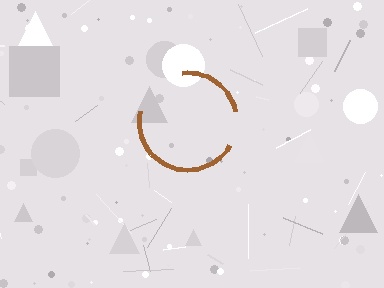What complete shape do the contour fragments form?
The contour fragments form a circle.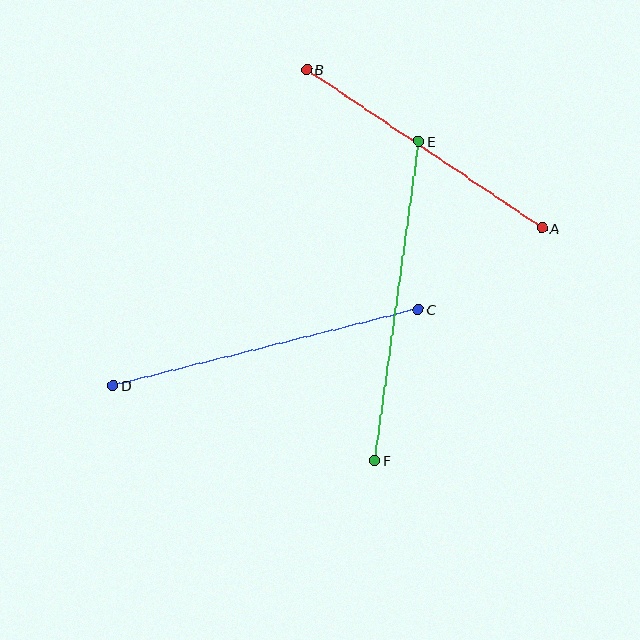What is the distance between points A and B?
The distance is approximately 283 pixels.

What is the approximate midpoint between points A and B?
The midpoint is at approximately (424, 149) pixels.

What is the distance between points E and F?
The distance is approximately 322 pixels.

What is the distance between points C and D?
The distance is approximately 314 pixels.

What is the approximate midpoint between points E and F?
The midpoint is at approximately (396, 301) pixels.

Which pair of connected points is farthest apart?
Points E and F are farthest apart.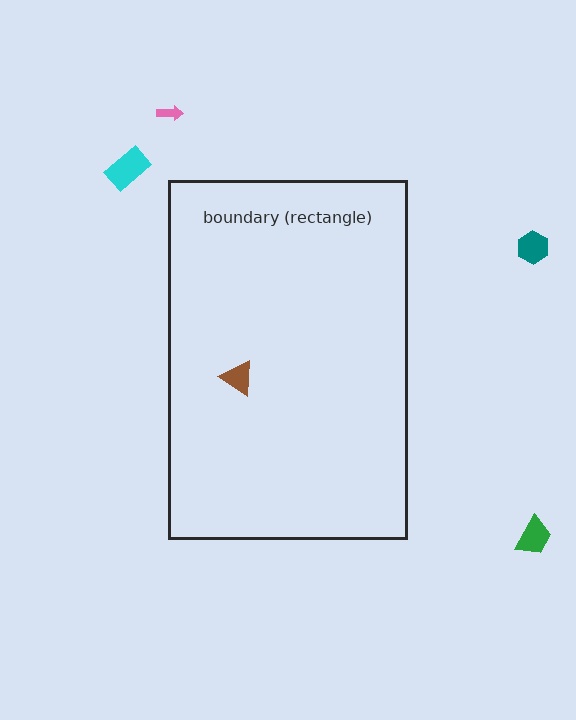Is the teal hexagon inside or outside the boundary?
Outside.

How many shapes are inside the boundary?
1 inside, 4 outside.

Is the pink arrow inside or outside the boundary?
Outside.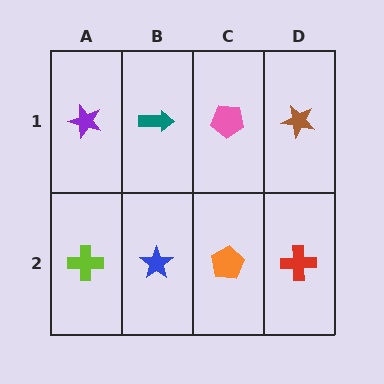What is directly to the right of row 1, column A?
A teal arrow.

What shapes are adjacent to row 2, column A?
A purple star (row 1, column A), a blue star (row 2, column B).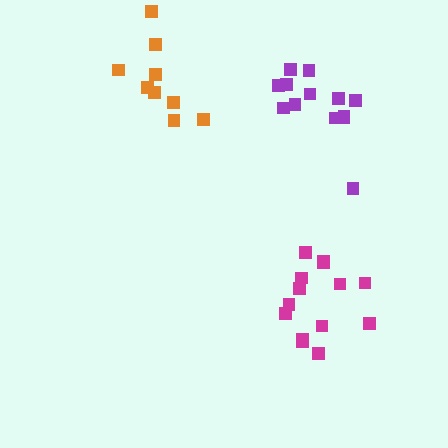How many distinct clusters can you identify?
There are 3 distinct clusters.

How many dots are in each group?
Group 1: 14 dots, Group 2: 13 dots, Group 3: 9 dots (36 total).